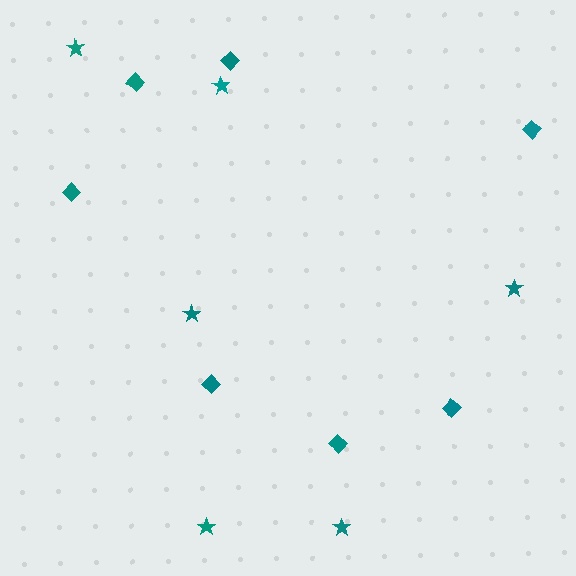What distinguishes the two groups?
There are 2 groups: one group of diamonds (7) and one group of stars (6).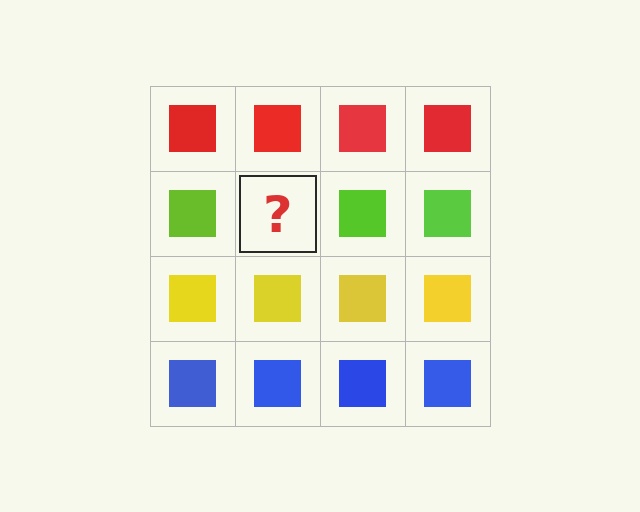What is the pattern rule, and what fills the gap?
The rule is that each row has a consistent color. The gap should be filled with a lime square.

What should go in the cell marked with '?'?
The missing cell should contain a lime square.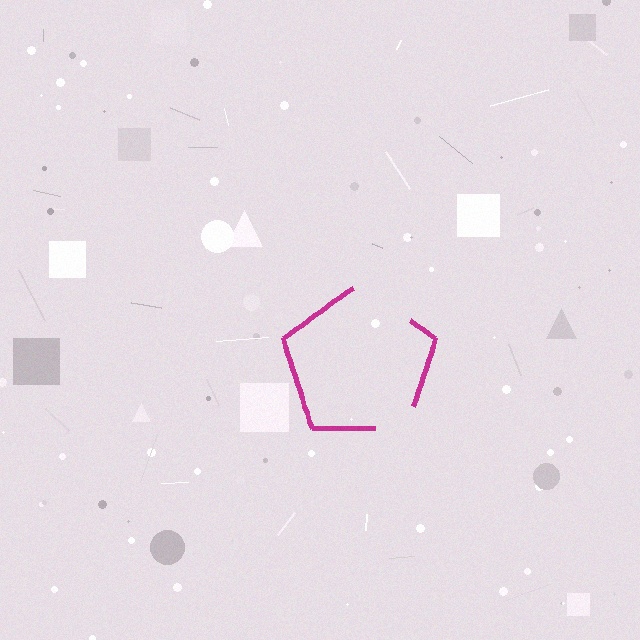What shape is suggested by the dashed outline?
The dashed outline suggests a pentagon.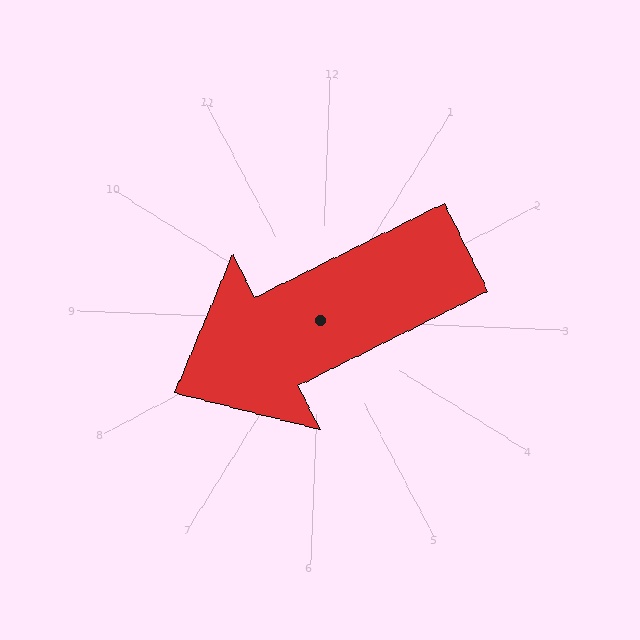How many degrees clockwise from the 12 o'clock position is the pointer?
Approximately 241 degrees.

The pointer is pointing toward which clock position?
Roughly 8 o'clock.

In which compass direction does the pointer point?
Southwest.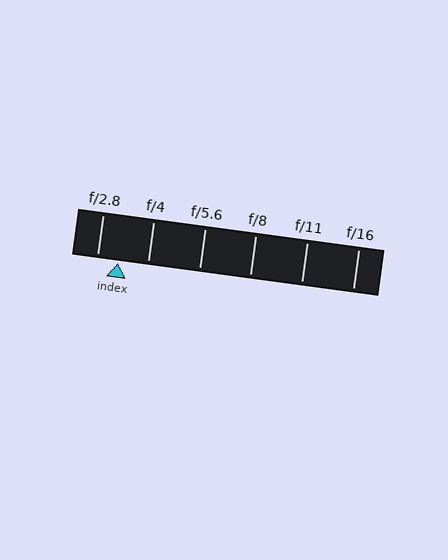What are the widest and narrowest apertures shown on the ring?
The widest aperture shown is f/2.8 and the narrowest is f/16.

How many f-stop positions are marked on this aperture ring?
There are 6 f-stop positions marked.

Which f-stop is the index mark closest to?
The index mark is closest to f/2.8.